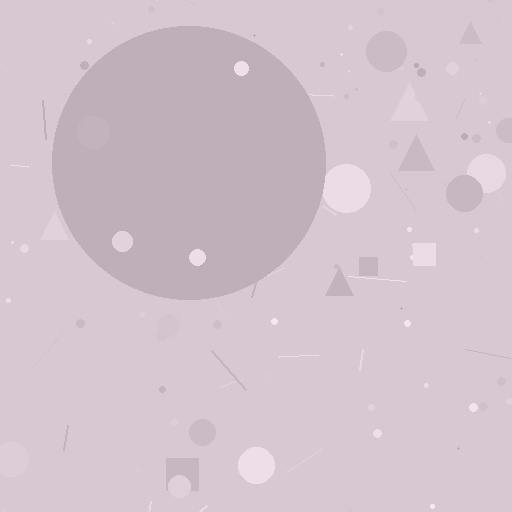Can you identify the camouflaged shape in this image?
The camouflaged shape is a circle.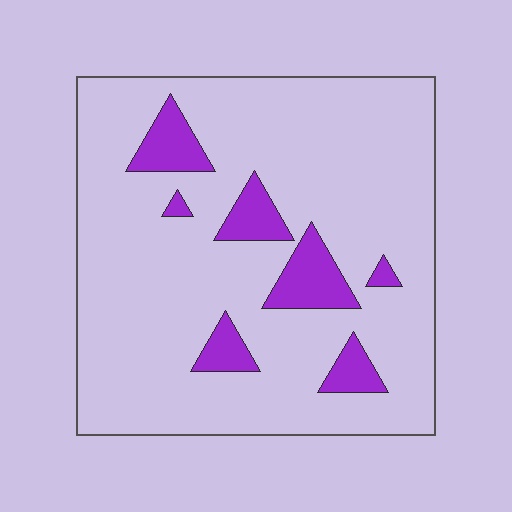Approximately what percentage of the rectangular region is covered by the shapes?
Approximately 15%.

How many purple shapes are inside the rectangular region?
7.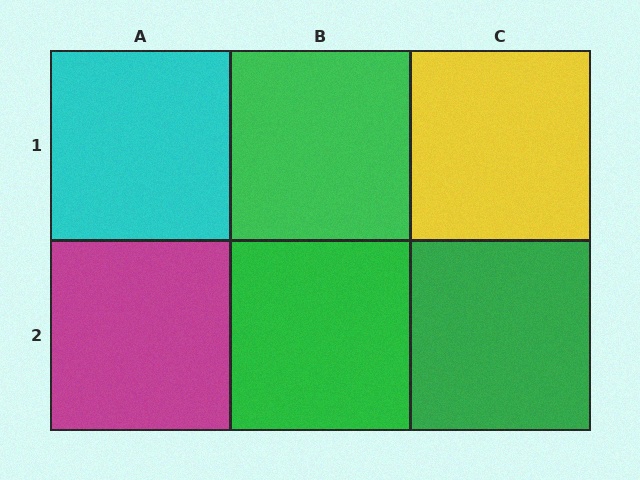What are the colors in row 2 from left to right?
Magenta, green, green.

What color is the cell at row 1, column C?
Yellow.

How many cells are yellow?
1 cell is yellow.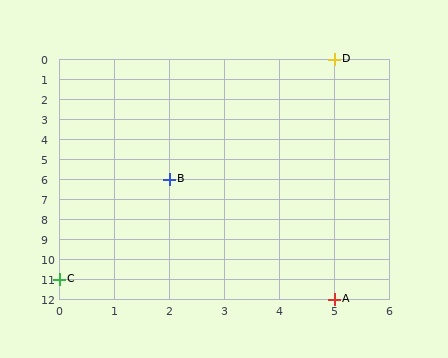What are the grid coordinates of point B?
Point B is at grid coordinates (2, 6).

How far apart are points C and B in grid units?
Points C and B are 2 columns and 5 rows apart (about 5.4 grid units diagonally).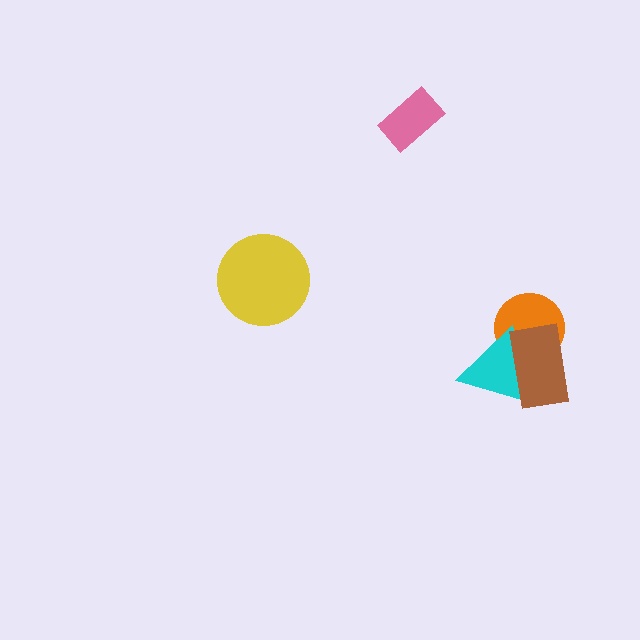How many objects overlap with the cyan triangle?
2 objects overlap with the cyan triangle.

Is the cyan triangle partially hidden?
Yes, it is partially covered by another shape.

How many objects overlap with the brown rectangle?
2 objects overlap with the brown rectangle.